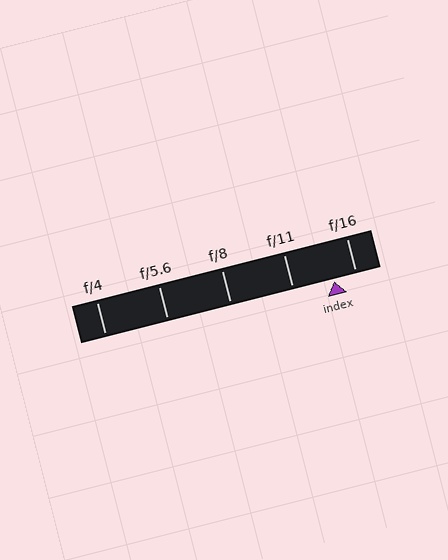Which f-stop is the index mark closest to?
The index mark is closest to f/16.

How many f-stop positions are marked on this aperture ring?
There are 5 f-stop positions marked.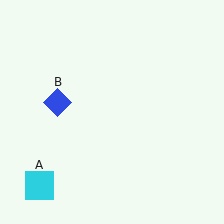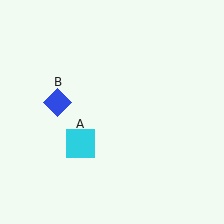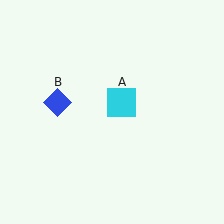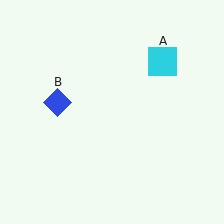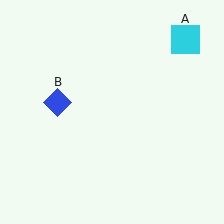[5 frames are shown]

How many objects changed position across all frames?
1 object changed position: cyan square (object A).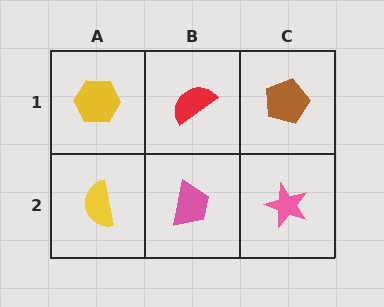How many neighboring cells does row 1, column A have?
2.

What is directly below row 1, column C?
A pink star.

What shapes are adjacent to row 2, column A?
A yellow hexagon (row 1, column A), a pink trapezoid (row 2, column B).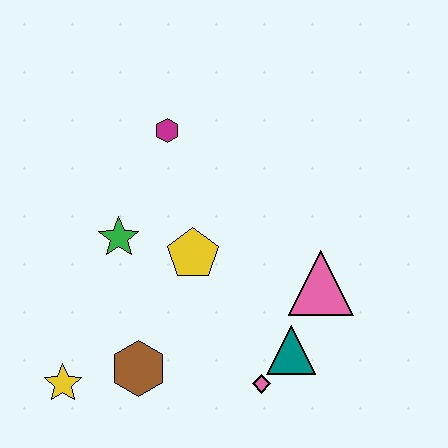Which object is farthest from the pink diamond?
The magenta hexagon is farthest from the pink diamond.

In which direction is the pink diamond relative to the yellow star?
The pink diamond is to the right of the yellow star.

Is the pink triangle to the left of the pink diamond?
No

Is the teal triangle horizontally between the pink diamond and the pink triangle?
Yes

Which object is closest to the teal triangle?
The pink diamond is closest to the teal triangle.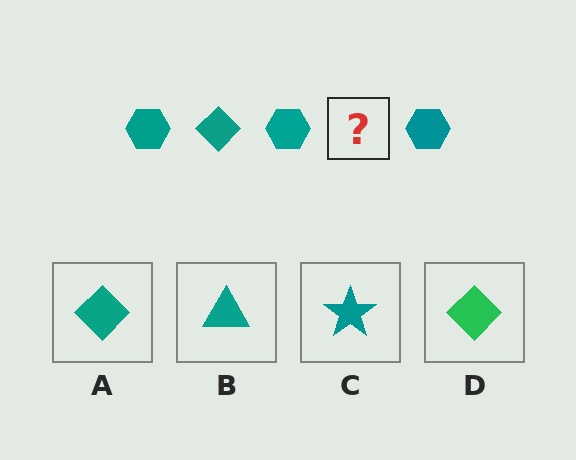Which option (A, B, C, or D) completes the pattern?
A.